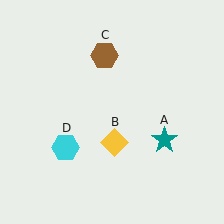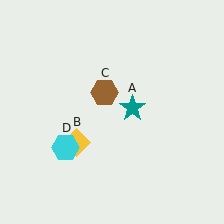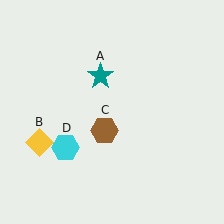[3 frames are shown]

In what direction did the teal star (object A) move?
The teal star (object A) moved up and to the left.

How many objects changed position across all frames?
3 objects changed position: teal star (object A), yellow diamond (object B), brown hexagon (object C).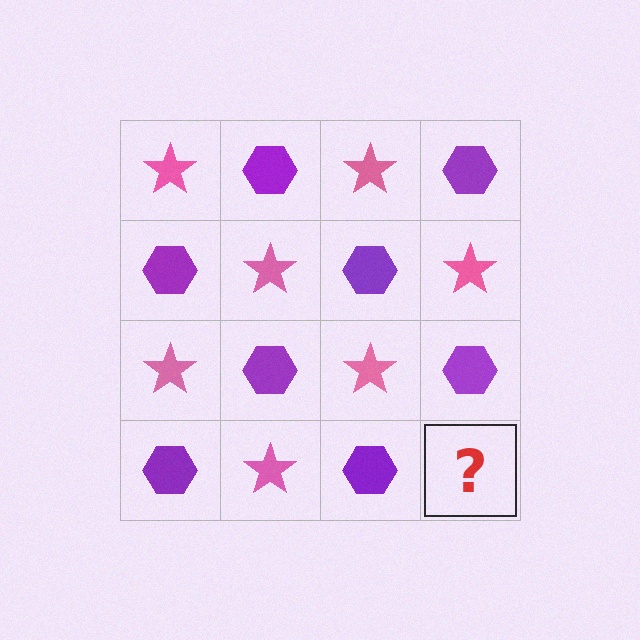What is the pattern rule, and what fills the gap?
The rule is that it alternates pink star and purple hexagon in a checkerboard pattern. The gap should be filled with a pink star.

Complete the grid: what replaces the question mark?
The question mark should be replaced with a pink star.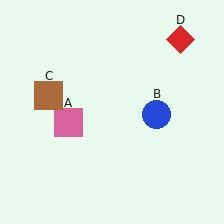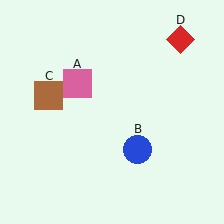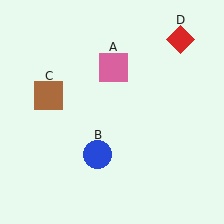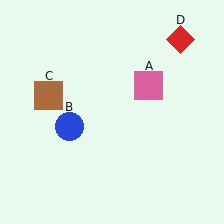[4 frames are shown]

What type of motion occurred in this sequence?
The pink square (object A), blue circle (object B) rotated clockwise around the center of the scene.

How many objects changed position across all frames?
2 objects changed position: pink square (object A), blue circle (object B).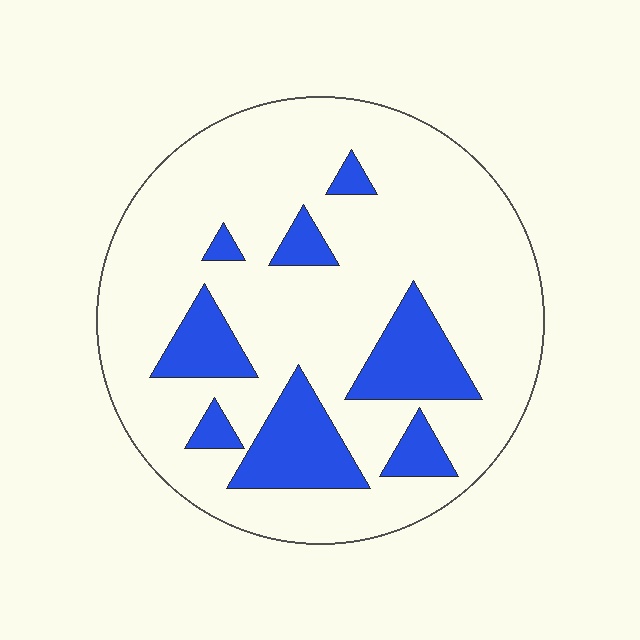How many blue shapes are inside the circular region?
8.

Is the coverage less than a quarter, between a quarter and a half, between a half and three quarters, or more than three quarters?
Less than a quarter.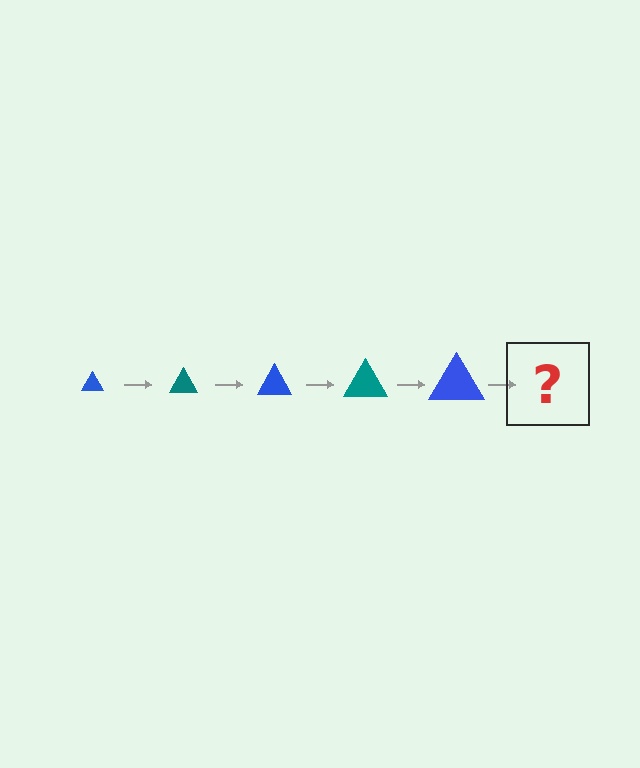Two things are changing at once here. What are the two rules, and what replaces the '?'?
The two rules are that the triangle grows larger each step and the color cycles through blue and teal. The '?' should be a teal triangle, larger than the previous one.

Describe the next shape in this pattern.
It should be a teal triangle, larger than the previous one.